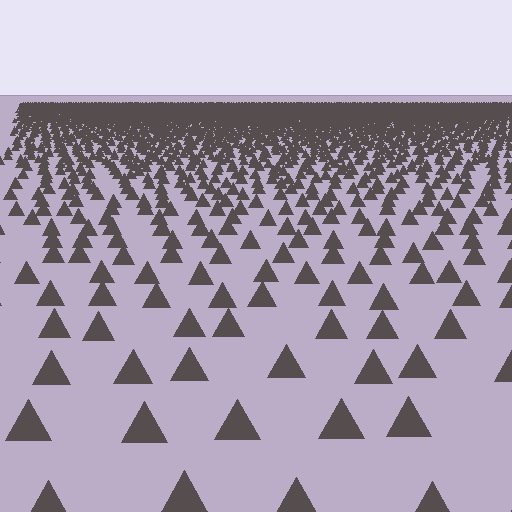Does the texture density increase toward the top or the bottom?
Density increases toward the top.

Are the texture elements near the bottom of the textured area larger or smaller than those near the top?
Larger. Near the bottom, elements are closer to the viewer and appear at a bigger on-screen size.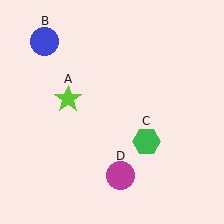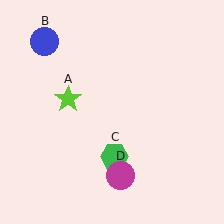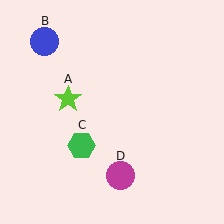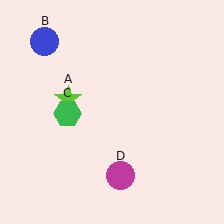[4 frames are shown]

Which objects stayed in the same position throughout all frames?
Lime star (object A) and blue circle (object B) and magenta circle (object D) remained stationary.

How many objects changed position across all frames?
1 object changed position: green hexagon (object C).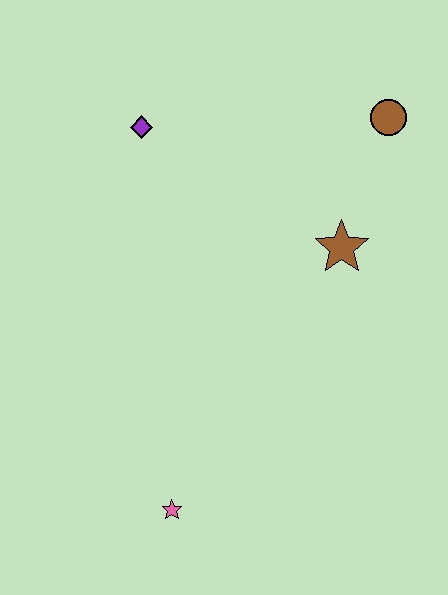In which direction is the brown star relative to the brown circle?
The brown star is below the brown circle.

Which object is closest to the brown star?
The brown circle is closest to the brown star.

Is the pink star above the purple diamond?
No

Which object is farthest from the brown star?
The pink star is farthest from the brown star.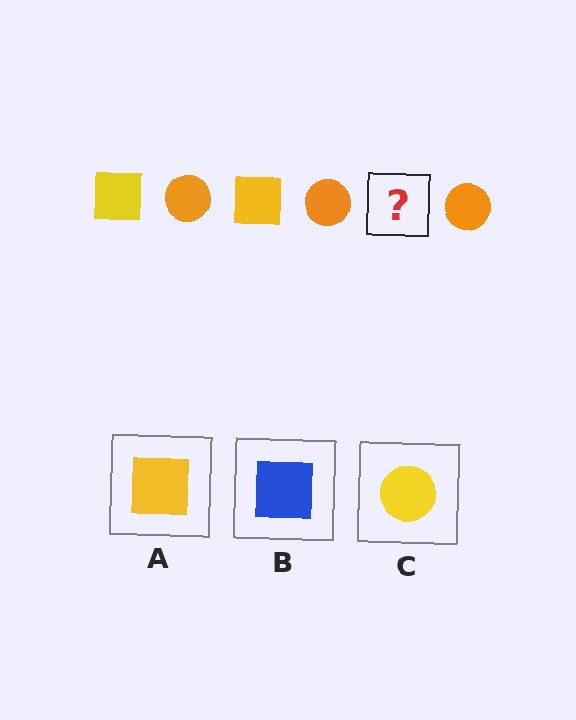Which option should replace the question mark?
Option A.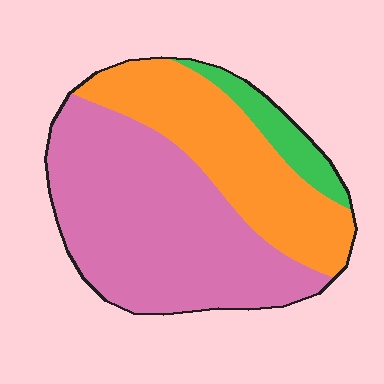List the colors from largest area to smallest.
From largest to smallest: pink, orange, green.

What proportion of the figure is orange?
Orange covers 34% of the figure.